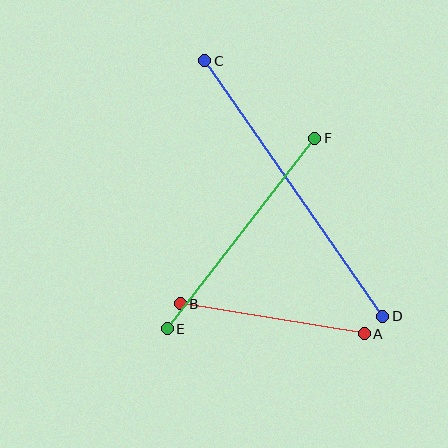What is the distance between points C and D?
The distance is approximately 311 pixels.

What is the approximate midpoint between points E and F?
The midpoint is at approximately (241, 233) pixels.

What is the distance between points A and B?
The distance is approximately 187 pixels.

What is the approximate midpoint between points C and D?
The midpoint is at approximately (294, 189) pixels.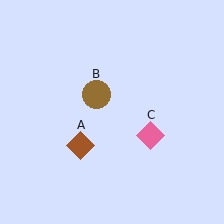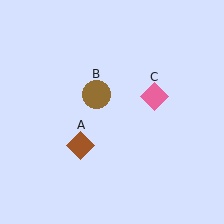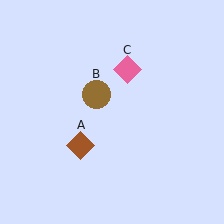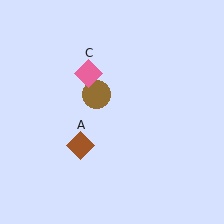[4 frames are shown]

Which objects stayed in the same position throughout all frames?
Brown diamond (object A) and brown circle (object B) remained stationary.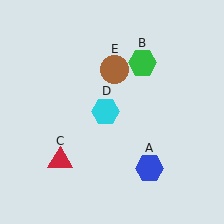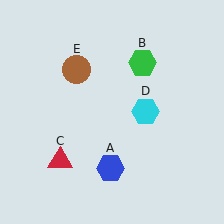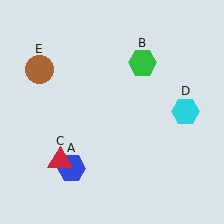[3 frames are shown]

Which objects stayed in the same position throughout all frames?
Green hexagon (object B) and red triangle (object C) remained stationary.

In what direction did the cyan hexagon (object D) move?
The cyan hexagon (object D) moved right.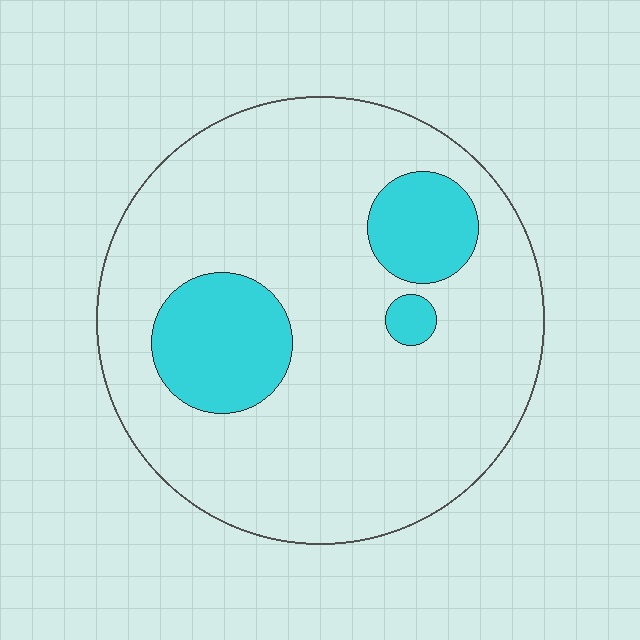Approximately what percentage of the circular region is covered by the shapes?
Approximately 20%.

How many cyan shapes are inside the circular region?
3.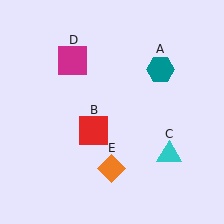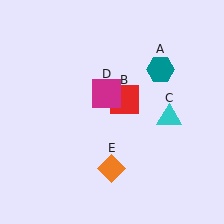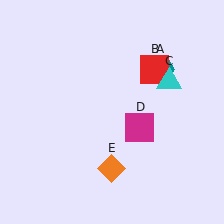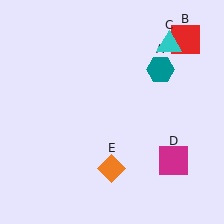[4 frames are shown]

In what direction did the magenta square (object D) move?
The magenta square (object D) moved down and to the right.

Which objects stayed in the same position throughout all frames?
Teal hexagon (object A) and orange diamond (object E) remained stationary.